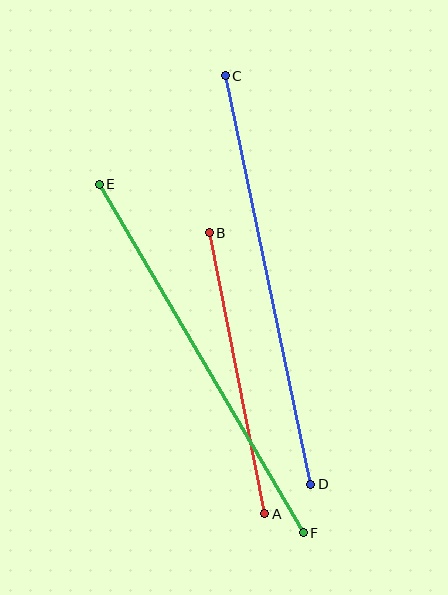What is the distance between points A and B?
The distance is approximately 286 pixels.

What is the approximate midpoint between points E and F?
The midpoint is at approximately (201, 358) pixels.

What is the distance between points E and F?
The distance is approximately 404 pixels.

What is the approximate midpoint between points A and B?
The midpoint is at approximately (237, 373) pixels.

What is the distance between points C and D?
The distance is approximately 417 pixels.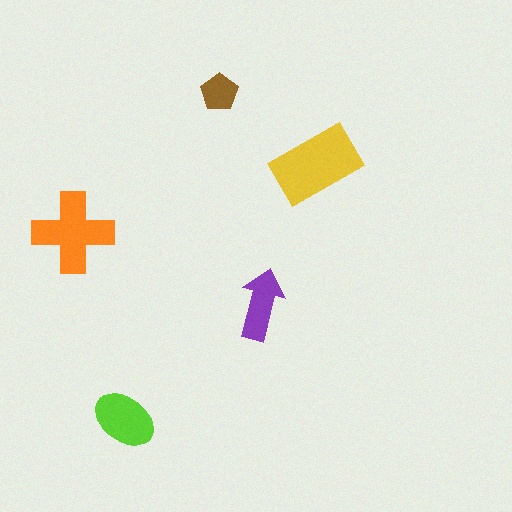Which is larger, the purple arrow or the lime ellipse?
The lime ellipse.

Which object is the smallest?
The brown pentagon.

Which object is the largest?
The yellow rectangle.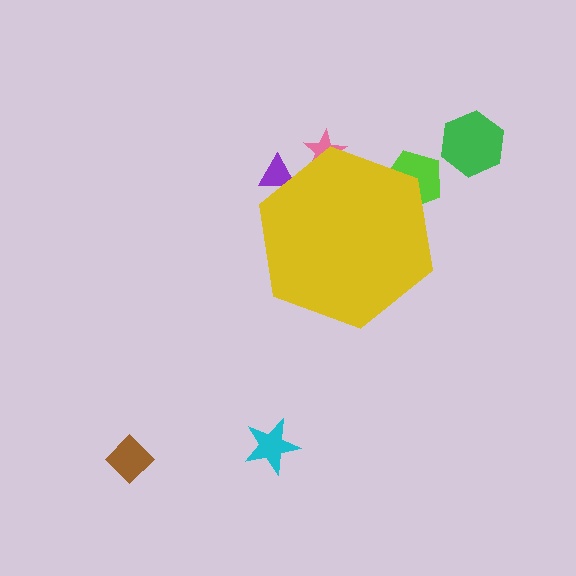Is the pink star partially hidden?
Yes, the pink star is partially hidden behind the yellow hexagon.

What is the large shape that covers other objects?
A yellow hexagon.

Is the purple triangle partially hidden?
Yes, the purple triangle is partially hidden behind the yellow hexagon.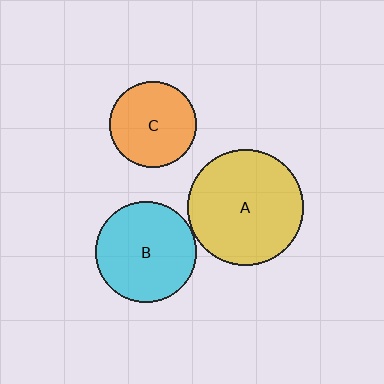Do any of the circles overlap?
No, none of the circles overlap.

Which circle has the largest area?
Circle A (yellow).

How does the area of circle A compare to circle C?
Approximately 1.8 times.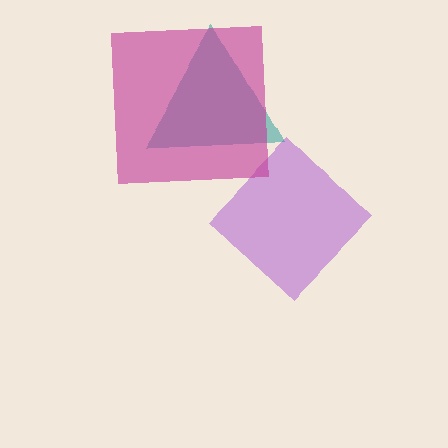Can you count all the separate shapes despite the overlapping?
Yes, there are 3 separate shapes.